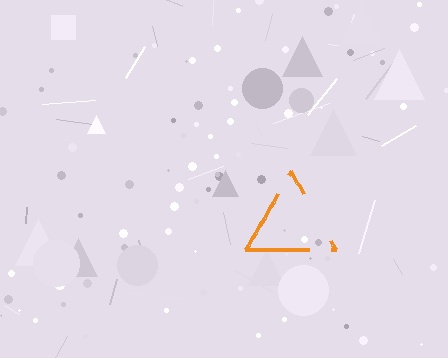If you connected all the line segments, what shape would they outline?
They would outline a triangle.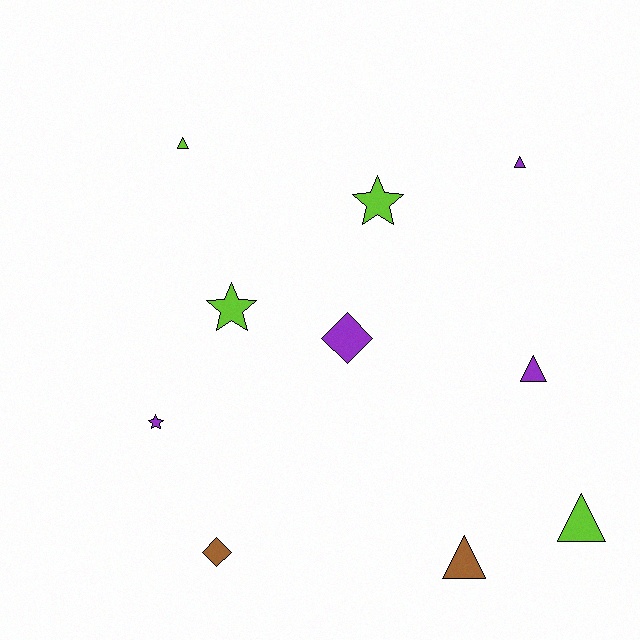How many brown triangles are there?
There is 1 brown triangle.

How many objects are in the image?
There are 10 objects.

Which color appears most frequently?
Lime, with 4 objects.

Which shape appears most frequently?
Triangle, with 5 objects.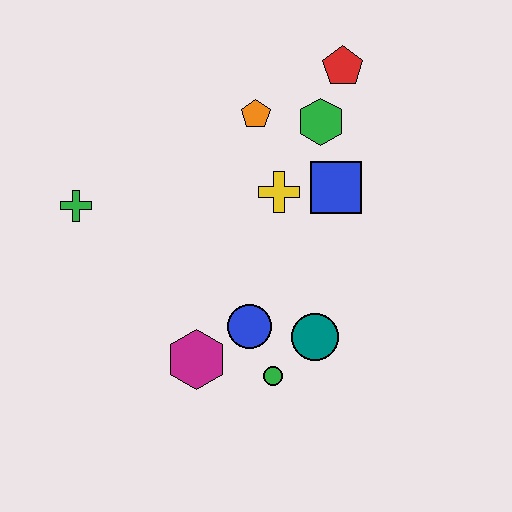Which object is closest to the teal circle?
The green circle is closest to the teal circle.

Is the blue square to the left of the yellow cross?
No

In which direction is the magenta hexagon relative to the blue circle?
The magenta hexagon is to the left of the blue circle.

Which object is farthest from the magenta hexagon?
The red pentagon is farthest from the magenta hexagon.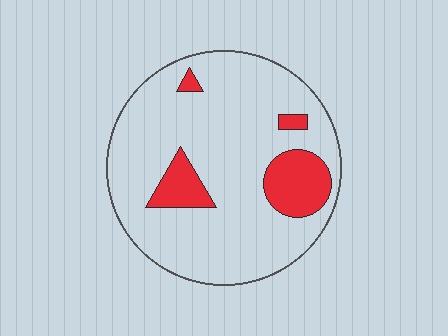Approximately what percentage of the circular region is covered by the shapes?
Approximately 15%.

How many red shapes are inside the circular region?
4.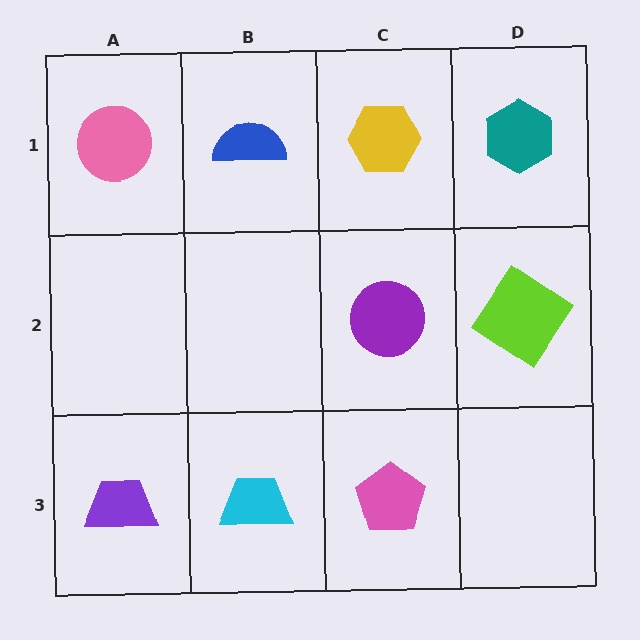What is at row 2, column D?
A lime diamond.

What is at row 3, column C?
A pink pentagon.